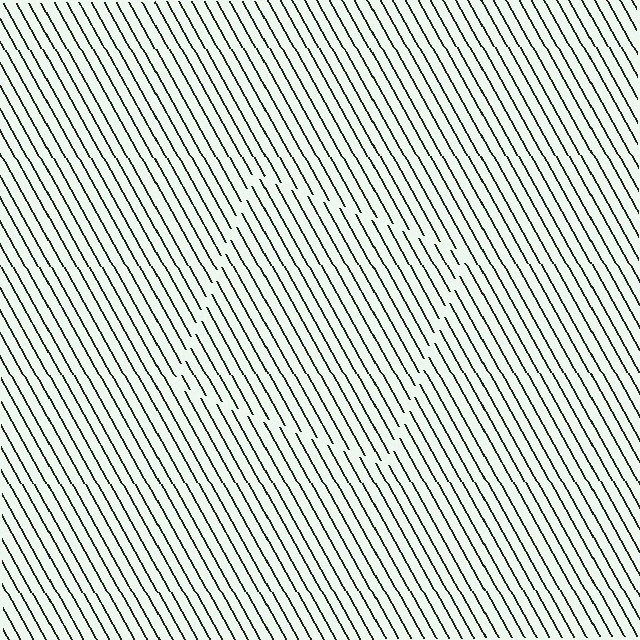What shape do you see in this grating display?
An illusory square. The interior of the shape contains the same grating, shifted by half a period — the contour is defined by the phase discontinuity where line-ends from the inner and outer gratings abut.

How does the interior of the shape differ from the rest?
The interior of the shape contains the same grating, shifted by half a period — the contour is defined by the phase discontinuity where line-ends from the inner and outer gratings abut.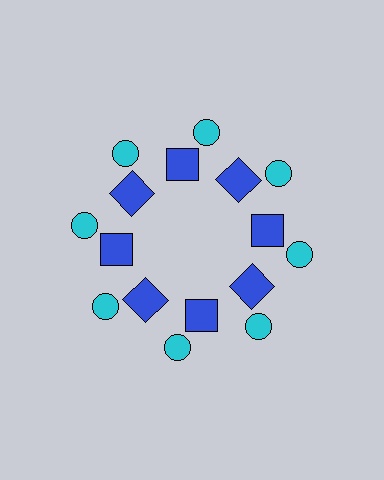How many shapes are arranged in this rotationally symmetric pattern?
There are 16 shapes, arranged in 8 groups of 2.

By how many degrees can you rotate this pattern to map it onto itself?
The pattern maps onto itself every 45 degrees of rotation.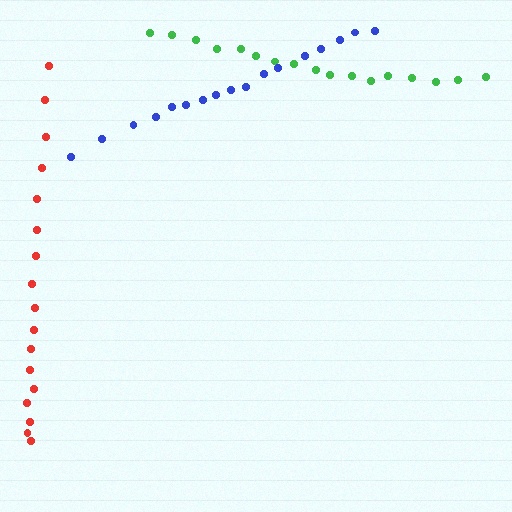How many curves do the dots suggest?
There are 3 distinct paths.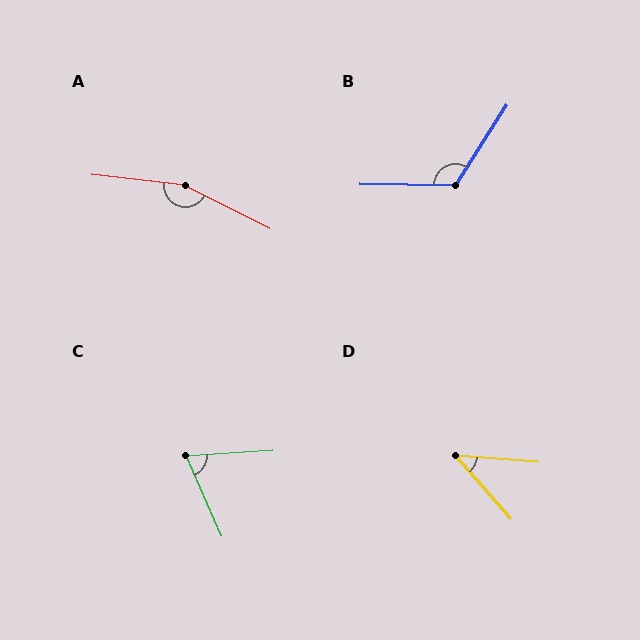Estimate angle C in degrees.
Approximately 70 degrees.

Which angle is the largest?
A, at approximately 160 degrees.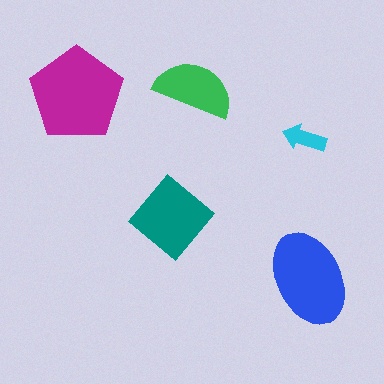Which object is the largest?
The magenta pentagon.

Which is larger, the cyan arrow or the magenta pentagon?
The magenta pentagon.